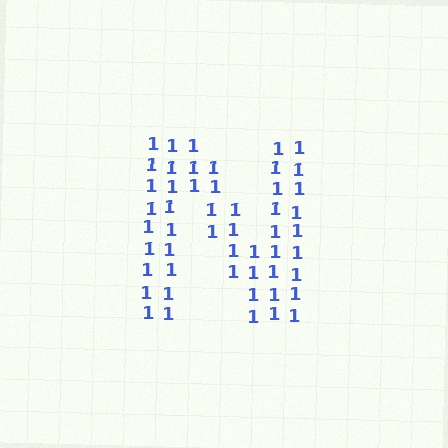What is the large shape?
The large shape is the letter N.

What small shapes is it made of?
It is made of small digit 1's.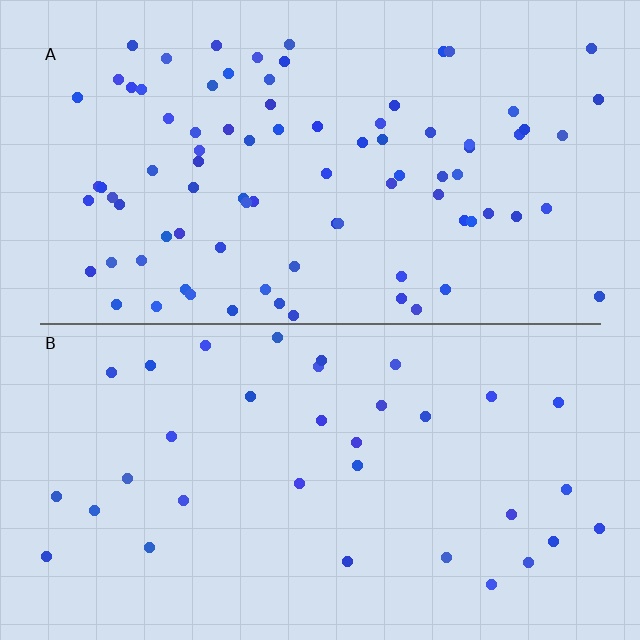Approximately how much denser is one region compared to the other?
Approximately 2.5× — region A over region B.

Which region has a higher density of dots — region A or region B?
A (the top).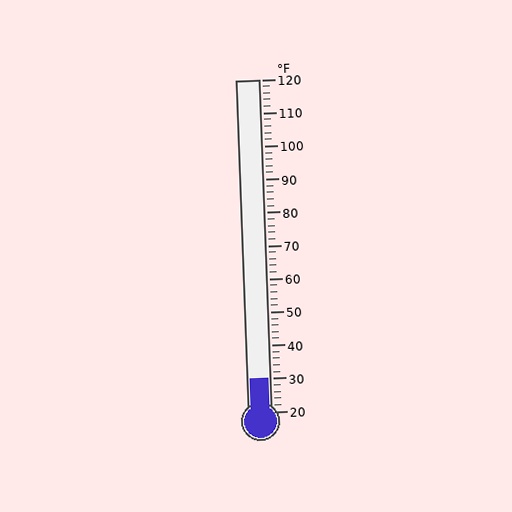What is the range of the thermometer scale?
The thermometer scale ranges from 20°F to 120°F.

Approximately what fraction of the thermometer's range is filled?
The thermometer is filled to approximately 10% of its range.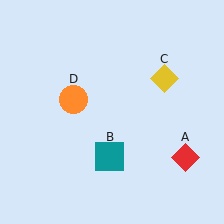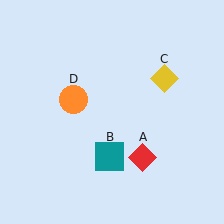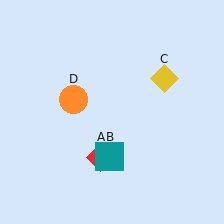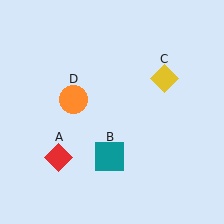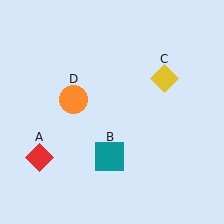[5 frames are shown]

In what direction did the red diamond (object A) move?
The red diamond (object A) moved left.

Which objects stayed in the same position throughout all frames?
Teal square (object B) and yellow diamond (object C) and orange circle (object D) remained stationary.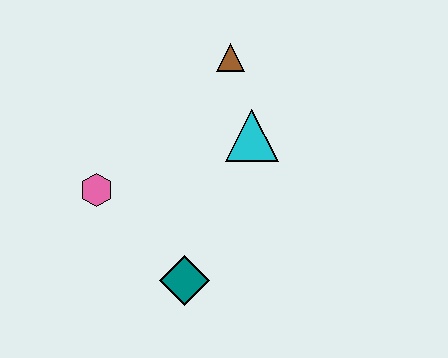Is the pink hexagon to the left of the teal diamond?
Yes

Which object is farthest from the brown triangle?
The teal diamond is farthest from the brown triangle.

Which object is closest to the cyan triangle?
The brown triangle is closest to the cyan triangle.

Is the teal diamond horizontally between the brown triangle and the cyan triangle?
No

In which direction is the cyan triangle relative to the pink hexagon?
The cyan triangle is to the right of the pink hexagon.